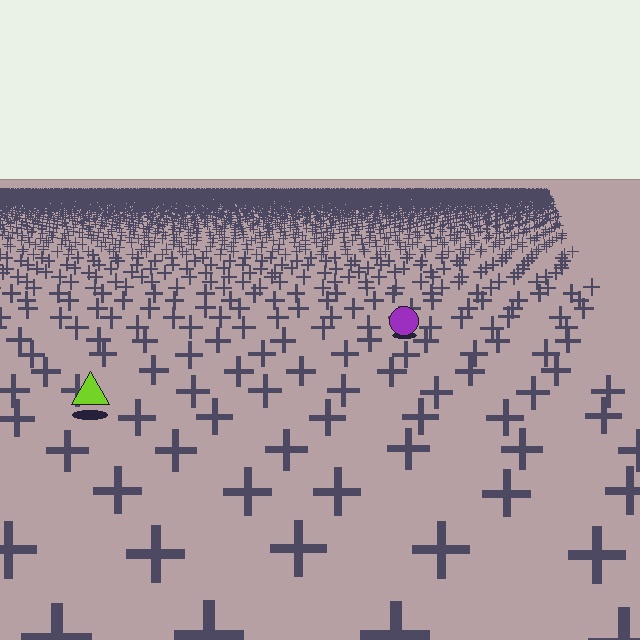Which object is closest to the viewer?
The lime triangle is closest. The texture marks near it are larger and more spread out.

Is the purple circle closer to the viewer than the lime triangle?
No. The lime triangle is closer — you can tell from the texture gradient: the ground texture is coarser near it.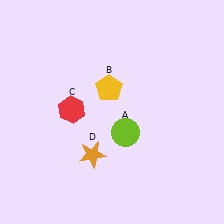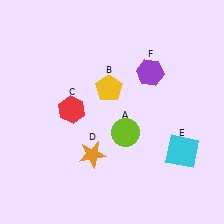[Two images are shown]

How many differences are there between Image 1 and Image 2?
There are 2 differences between the two images.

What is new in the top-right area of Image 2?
A purple hexagon (F) was added in the top-right area of Image 2.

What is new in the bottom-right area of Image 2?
A cyan square (E) was added in the bottom-right area of Image 2.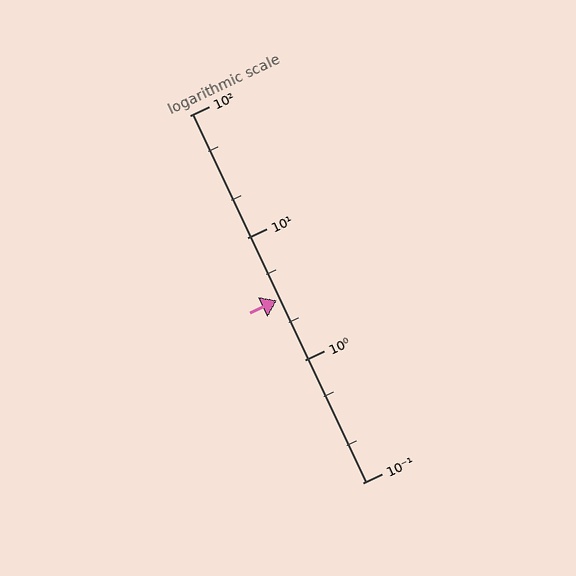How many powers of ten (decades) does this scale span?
The scale spans 3 decades, from 0.1 to 100.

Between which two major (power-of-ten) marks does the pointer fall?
The pointer is between 1 and 10.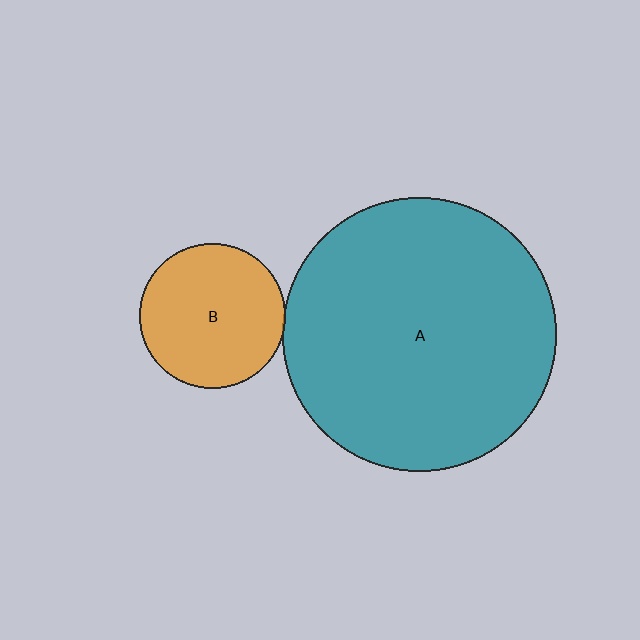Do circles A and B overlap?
Yes.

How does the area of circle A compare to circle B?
Approximately 3.5 times.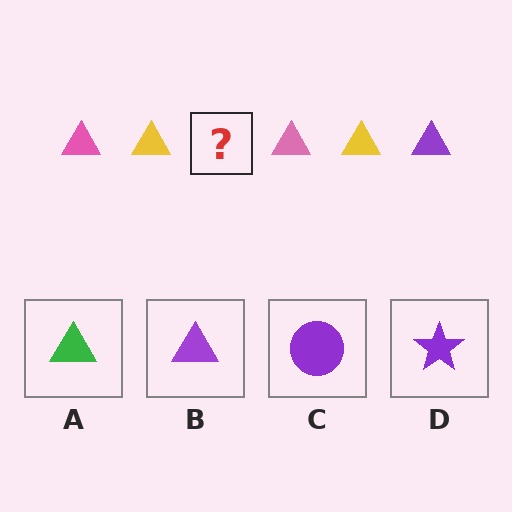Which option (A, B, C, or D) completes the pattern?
B.